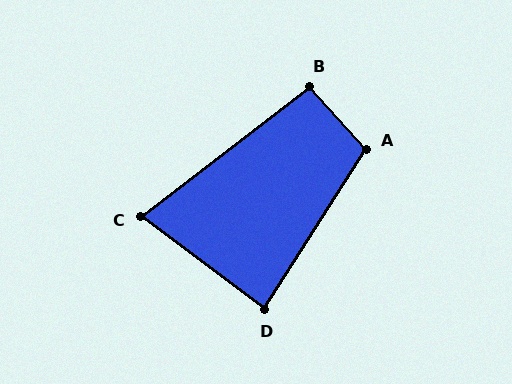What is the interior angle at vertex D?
Approximately 85 degrees (approximately right).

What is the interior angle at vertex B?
Approximately 95 degrees (approximately right).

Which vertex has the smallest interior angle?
C, at approximately 74 degrees.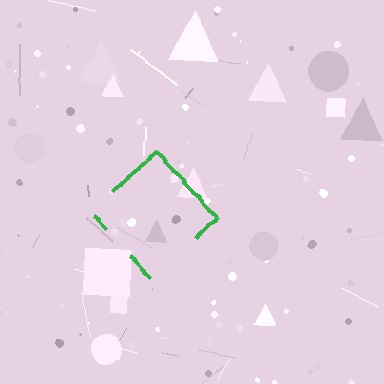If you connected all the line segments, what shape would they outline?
They would outline a diamond.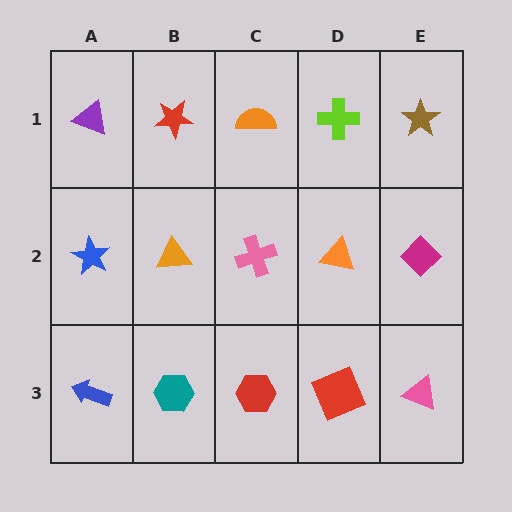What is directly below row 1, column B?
An orange triangle.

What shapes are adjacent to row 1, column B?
An orange triangle (row 2, column B), a purple triangle (row 1, column A), an orange semicircle (row 1, column C).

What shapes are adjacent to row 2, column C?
An orange semicircle (row 1, column C), a red hexagon (row 3, column C), an orange triangle (row 2, column B), an orange triangle (row 2, column D).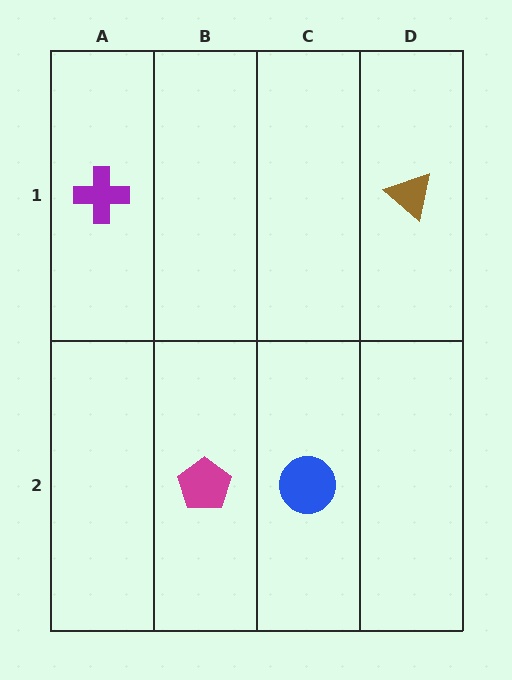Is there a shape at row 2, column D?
No, that cell is empty.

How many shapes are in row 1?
2 shapes.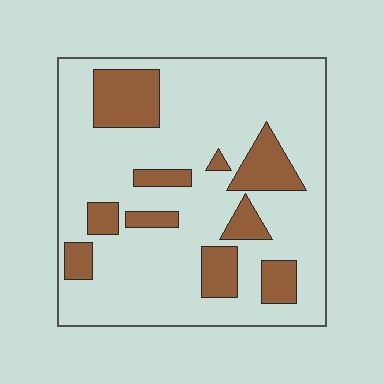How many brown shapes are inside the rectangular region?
10.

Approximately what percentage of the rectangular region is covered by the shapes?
Approximately 20%.